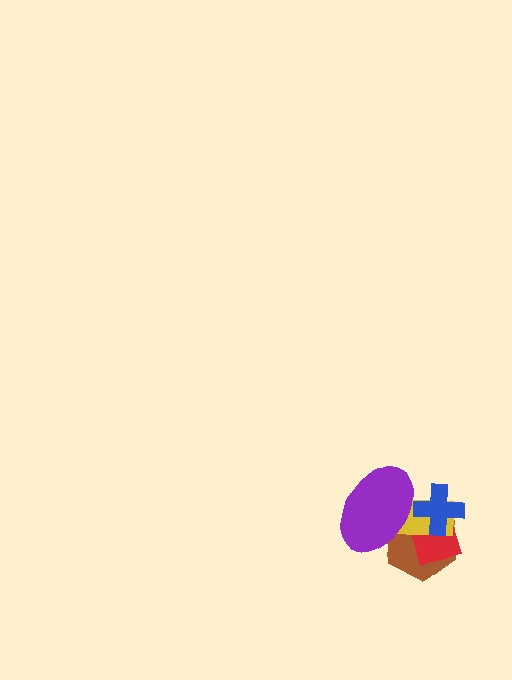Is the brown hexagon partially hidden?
Yes, it is partially covered by another shape.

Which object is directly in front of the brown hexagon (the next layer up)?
The red diamond is directly in front of the brown hexagon.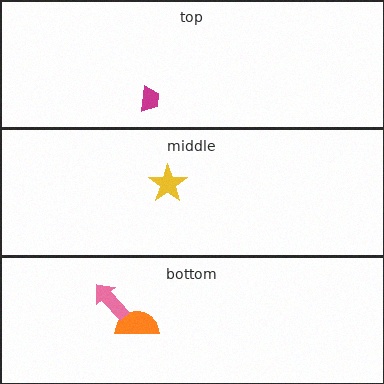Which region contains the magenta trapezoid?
The top region.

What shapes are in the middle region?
The yellow star.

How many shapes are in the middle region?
1.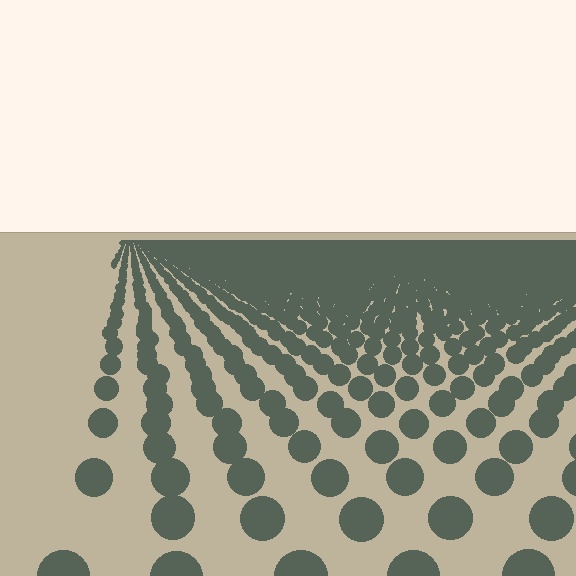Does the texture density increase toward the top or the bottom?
Density increases toward the top.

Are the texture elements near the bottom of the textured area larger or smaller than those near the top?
Larger. Near the bottom, elements are closer to the viewer and appear at a bigger on-screen size.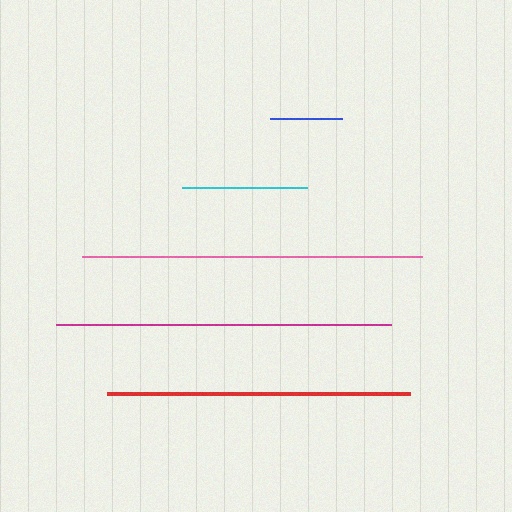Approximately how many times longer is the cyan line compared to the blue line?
The cyan line is approximately 1.8 times the length of the blue line.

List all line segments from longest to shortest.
From longest to shortest: pink, magenta, red, cyan, blue.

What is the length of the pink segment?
The pink segment is approximately 340 pixels long.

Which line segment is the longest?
The pink line is the longest at approximately 340 pixels.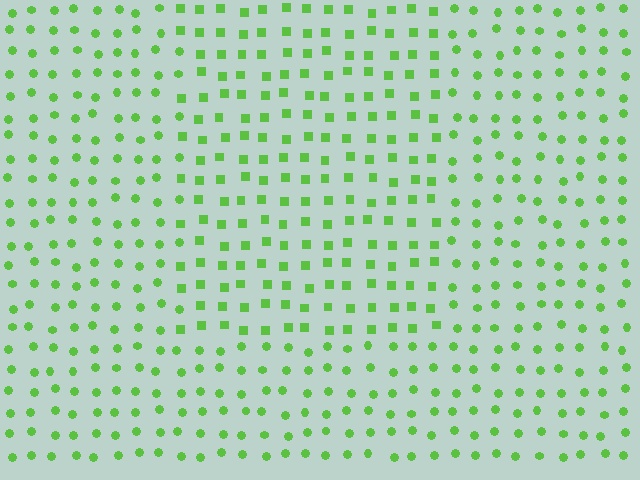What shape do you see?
I see a rectangle.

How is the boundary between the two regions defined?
The boundary is defined by a change in element shape: squares inside vs. circles outside. All elements share the same color and spacing.